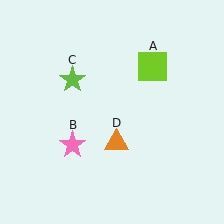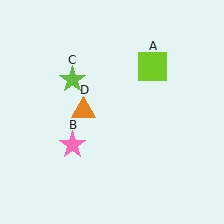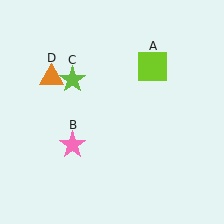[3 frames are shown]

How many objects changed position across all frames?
1 object changed position: orange triangle (object D).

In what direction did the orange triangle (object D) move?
The orange triangle (object D) moved up and to the left.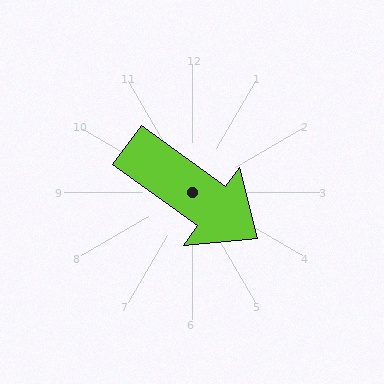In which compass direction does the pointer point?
Southeast.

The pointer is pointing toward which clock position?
Roughly 4 o'clock.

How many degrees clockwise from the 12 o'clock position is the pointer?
Approximately 126 degrees.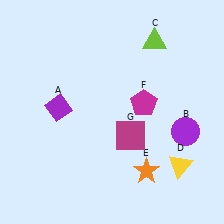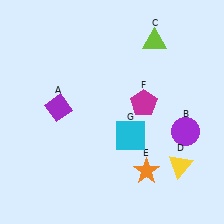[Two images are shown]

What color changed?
The square (G) changed from magenta in Image 1 to cyan in Image 2.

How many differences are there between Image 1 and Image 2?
There is 1 difference between the two images.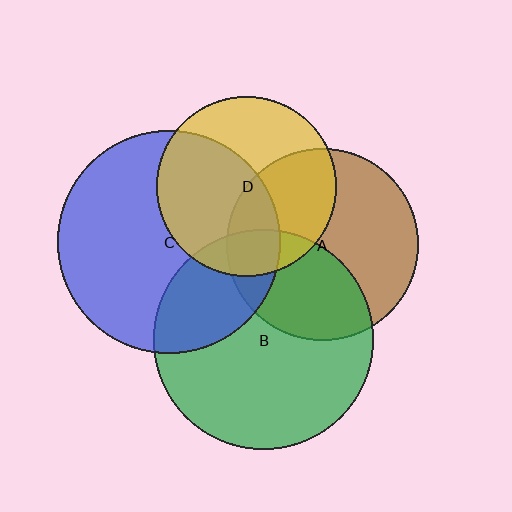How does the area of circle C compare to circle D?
Approximately 1.5 times.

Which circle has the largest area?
Circle C (blue).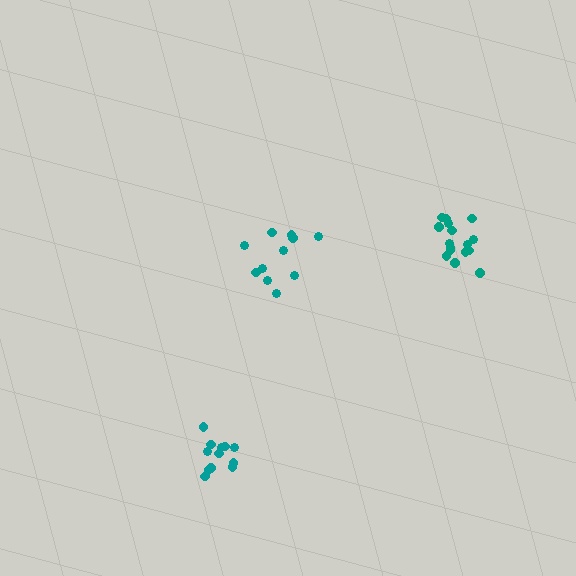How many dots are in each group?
Group 1: 12 dots, Group 2: 11 dots, Group 3: 16 dots (39 total).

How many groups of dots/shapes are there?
There are 3 groups.